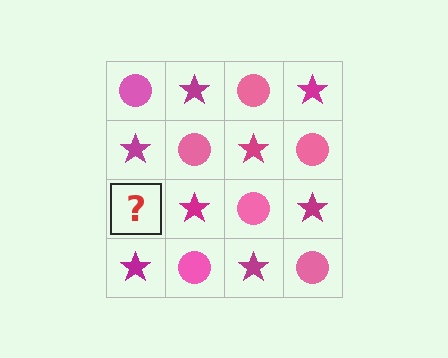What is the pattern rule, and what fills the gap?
The rule is that it alternates pink circle and magenta star in a checkerboard pattern. The gap should be filled with a pink circle.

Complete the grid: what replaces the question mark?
The question mark should be replaced with a pink circle.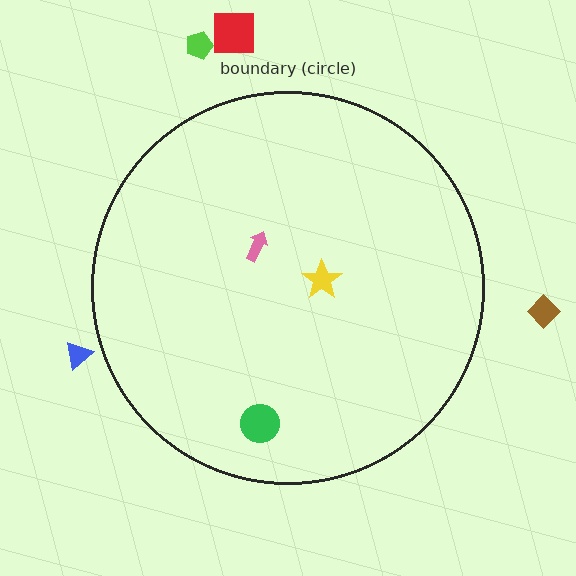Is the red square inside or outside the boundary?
Outside.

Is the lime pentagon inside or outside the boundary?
Outside.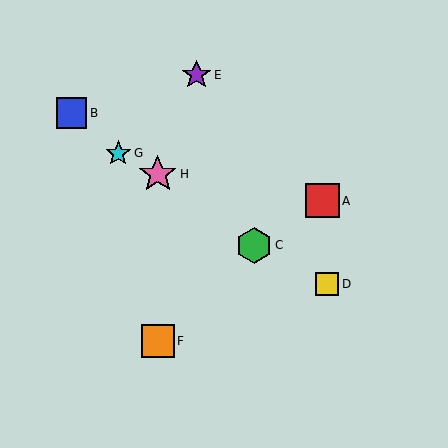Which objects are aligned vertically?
Objects F, H are aligned vertically.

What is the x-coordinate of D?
Object D is at x≈327.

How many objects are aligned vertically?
2 objects (F, H) are aligned vertically.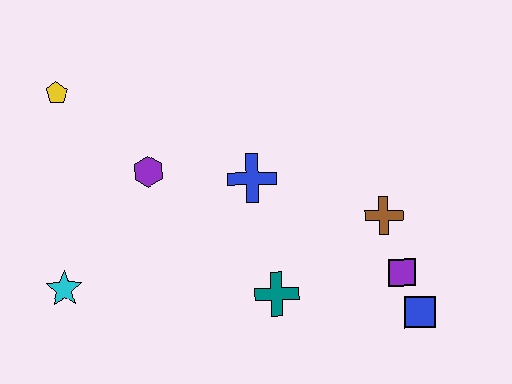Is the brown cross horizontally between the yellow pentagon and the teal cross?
No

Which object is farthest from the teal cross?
The yellow pentagon is farthest from the teal cross.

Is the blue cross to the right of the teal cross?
No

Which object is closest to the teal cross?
The blue cross is closest to the teal cross.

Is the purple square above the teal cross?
Yes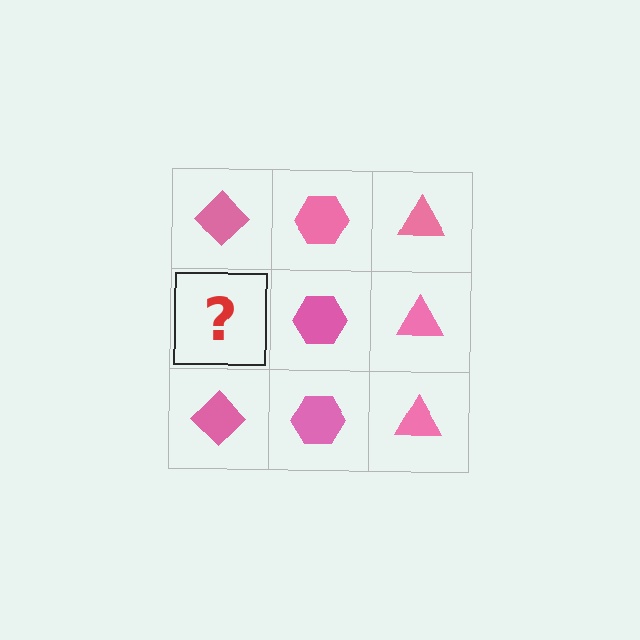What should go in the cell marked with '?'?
The missing cell should contain a pink diamond.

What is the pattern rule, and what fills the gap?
The rule is that each column has a consistent shape. The gap should be filled with a pink diamond.